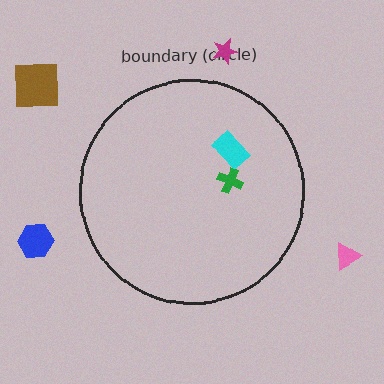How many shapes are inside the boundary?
2 inside, 4 outside.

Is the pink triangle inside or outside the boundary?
Outside.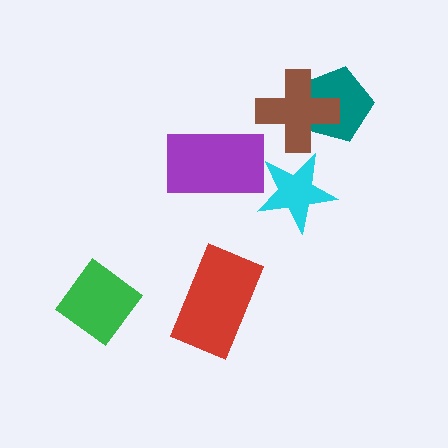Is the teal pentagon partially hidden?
Yes, it is partially covered by another shape.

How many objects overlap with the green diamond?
0 objects overlap with the green diamond.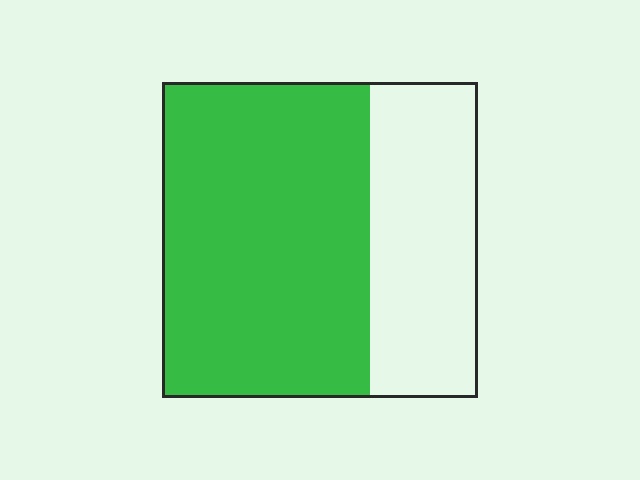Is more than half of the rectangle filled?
Yes.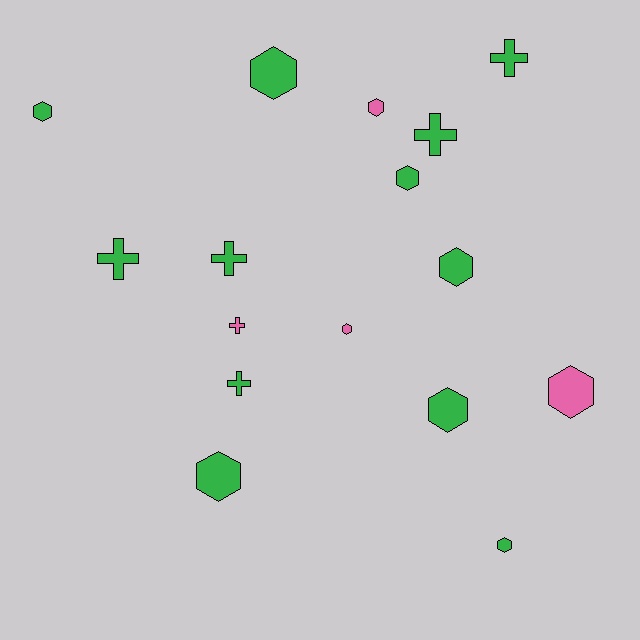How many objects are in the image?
There are 16 objects.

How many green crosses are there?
There are 5 green crosses.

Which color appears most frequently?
Green, with 12 objects.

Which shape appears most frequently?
Hexagon, with 10 objects.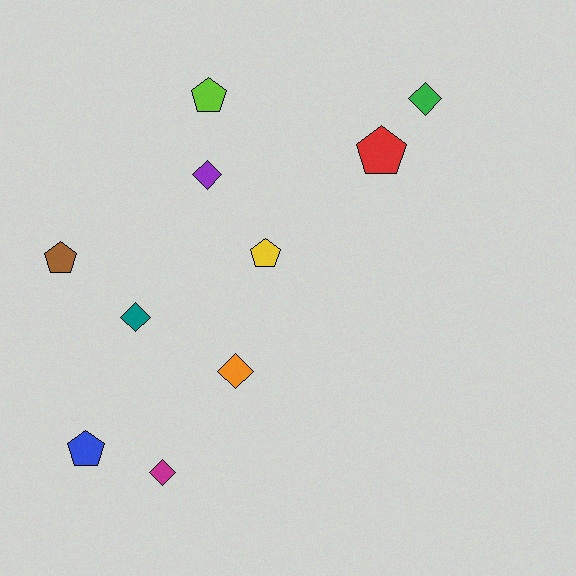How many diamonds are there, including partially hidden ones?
There are 5 diamonds.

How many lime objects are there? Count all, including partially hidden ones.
There is 1 lime object.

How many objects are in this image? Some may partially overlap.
There are 10 objects.